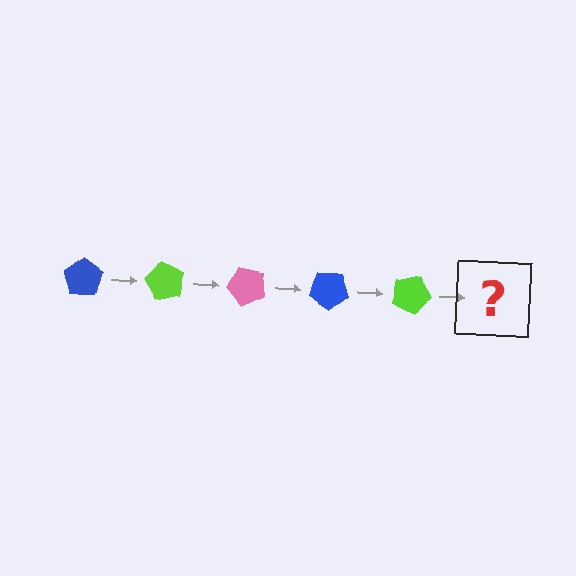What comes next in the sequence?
The next element should be a pink pentagon, rotated 300 degrees from the start.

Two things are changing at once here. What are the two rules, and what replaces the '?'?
The two rules are that it rotates 60 degrees each step and the color cycles through blue, lime, and pink. The '?' should be a pink pentagon, rotated 300 degrees from the start.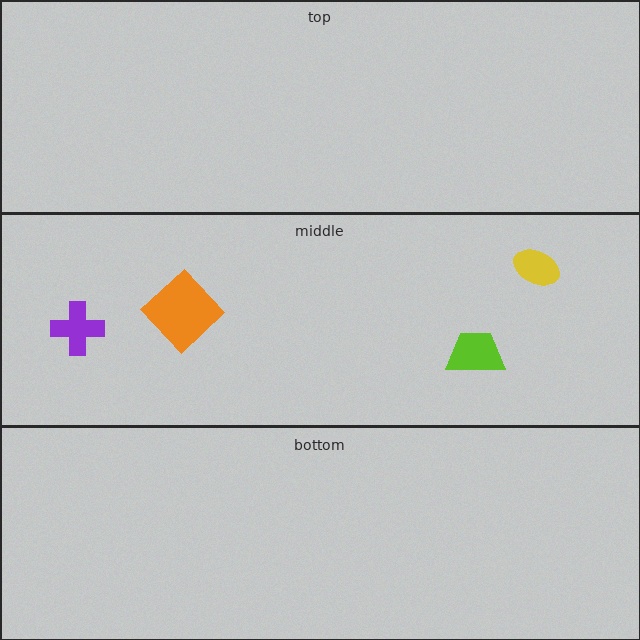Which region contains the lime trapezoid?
The middle region.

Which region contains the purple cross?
The middle region.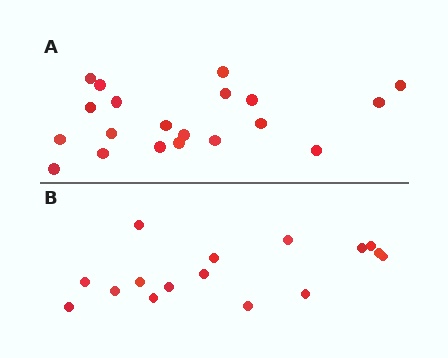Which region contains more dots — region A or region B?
Region A (the top region) has more dots.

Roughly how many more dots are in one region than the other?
Region A has about 4 more dots than region B.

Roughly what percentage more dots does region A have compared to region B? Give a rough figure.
About 25% more.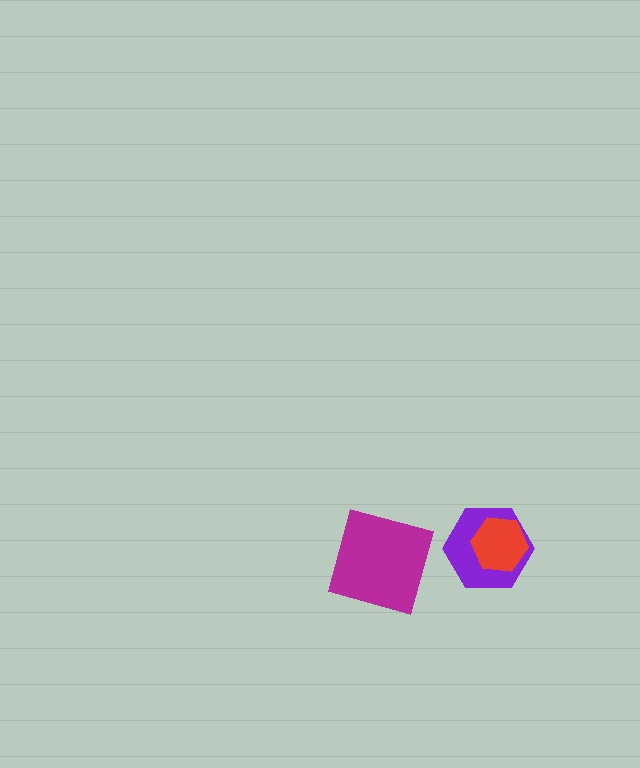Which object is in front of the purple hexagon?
The red hexagon is in front of the purple hexagon.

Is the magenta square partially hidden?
No, no other shape covers it.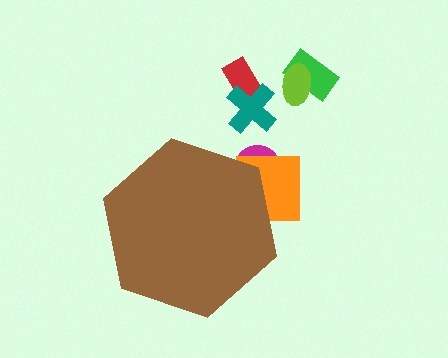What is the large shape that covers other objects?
A brown hexagon.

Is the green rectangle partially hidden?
No, the green rectangle is fully visible.